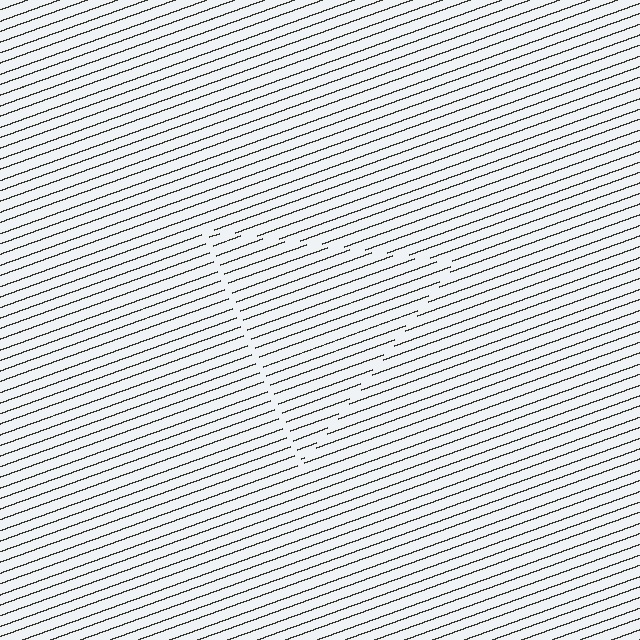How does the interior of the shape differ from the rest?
The interior of the shape contains the same grating, shifted by half a period — the contour is defined by the phase discontinuity where line-ends from the inner and outer gratings abut.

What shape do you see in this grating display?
An illusory triangle. The interior of the shape contains the same grating, shifted by half a period — the contour is defined by the phase discontinuity where line-ends from the inner and outer gratings abut.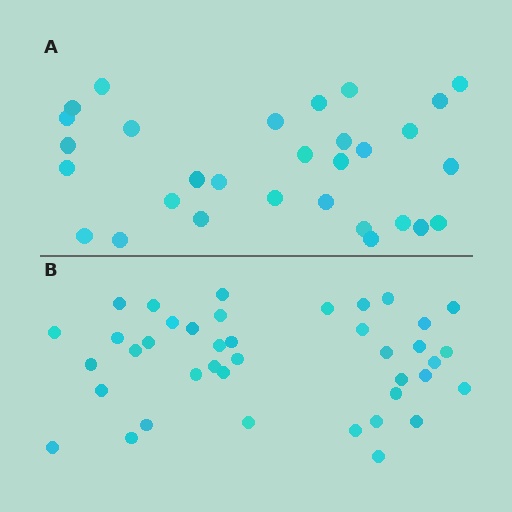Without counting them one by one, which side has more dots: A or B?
Region B (the bottom region) has more dots.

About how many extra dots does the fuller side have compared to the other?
Region B has roughly 10 or so more dots than region A.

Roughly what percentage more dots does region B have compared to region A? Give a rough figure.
About 35% more.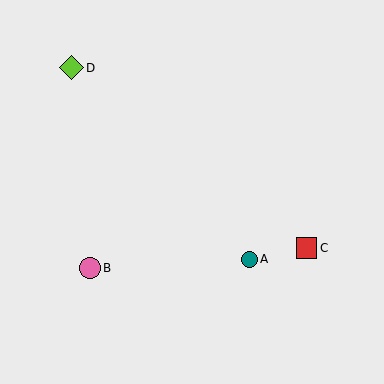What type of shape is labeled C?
Shape C is a red square.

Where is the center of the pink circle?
The center of the pink circle is at (90, 268).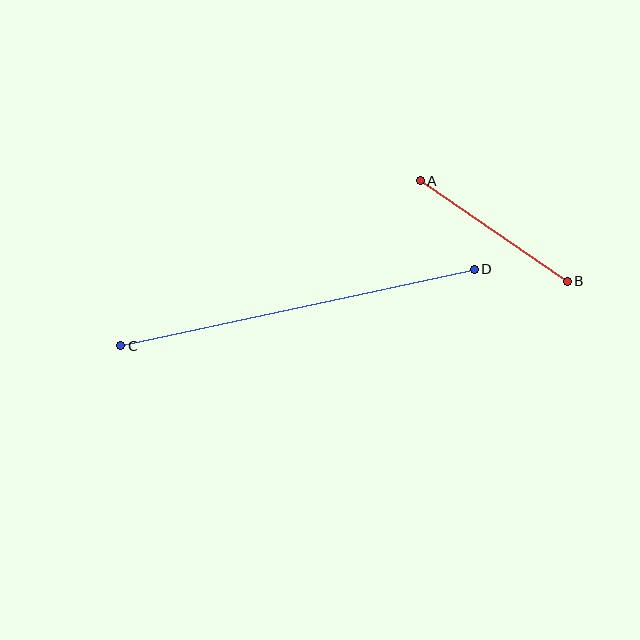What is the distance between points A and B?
The distance is approximately 178 pixels.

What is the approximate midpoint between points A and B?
The midpoint is at approximately (494, 231) pixels.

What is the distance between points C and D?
The distance is approximately 362 pixels.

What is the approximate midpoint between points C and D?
The midpoint is at approximately (297, 307) pixels.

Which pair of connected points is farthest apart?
Points C and D are farthest apart.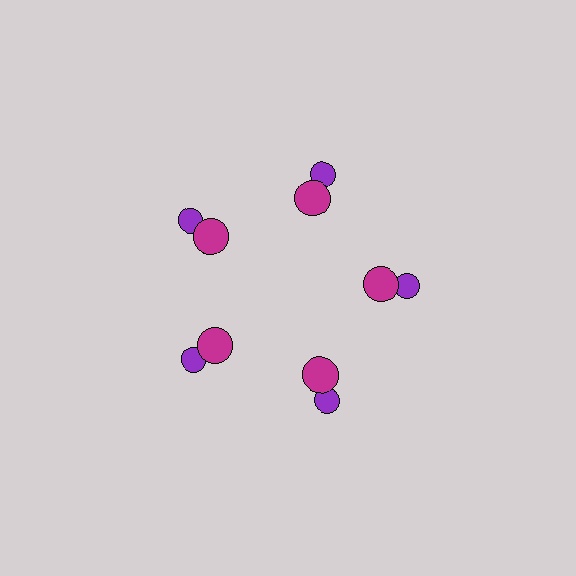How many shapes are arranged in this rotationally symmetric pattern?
There are 10 shapes, arranged in 5 groups of 2.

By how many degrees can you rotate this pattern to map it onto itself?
The pattern maps onto itself every 72 degrees of rotation.